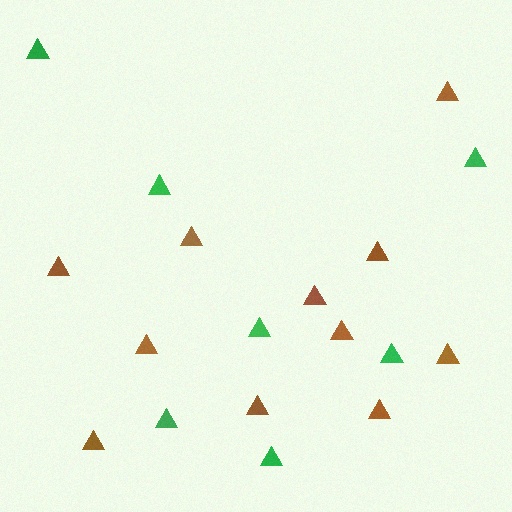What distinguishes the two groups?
There are 2 groups: one group of brown triangles (11) and one group of green triangles (7).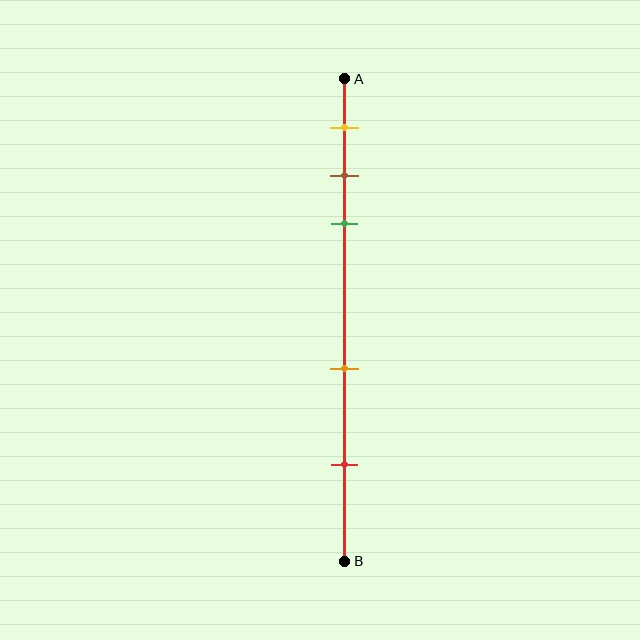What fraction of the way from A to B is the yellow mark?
The yellow mark is approximately 10% (0.1) of the way from A to B.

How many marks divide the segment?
There are 5 marks dividing the segment.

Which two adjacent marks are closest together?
The brown and green marks are the closest adjacent pair.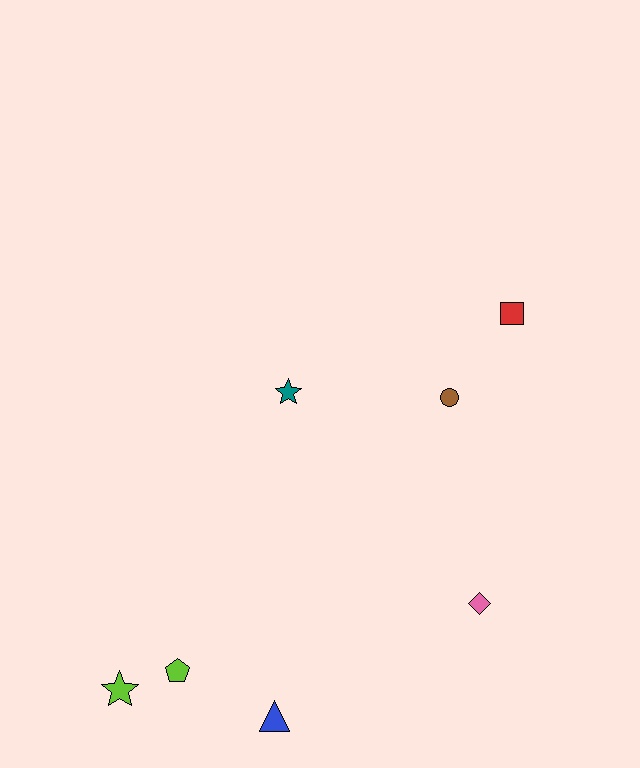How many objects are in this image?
There are 7 objects.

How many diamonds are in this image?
There is 1 diamond.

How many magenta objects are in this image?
There are no magenta objects.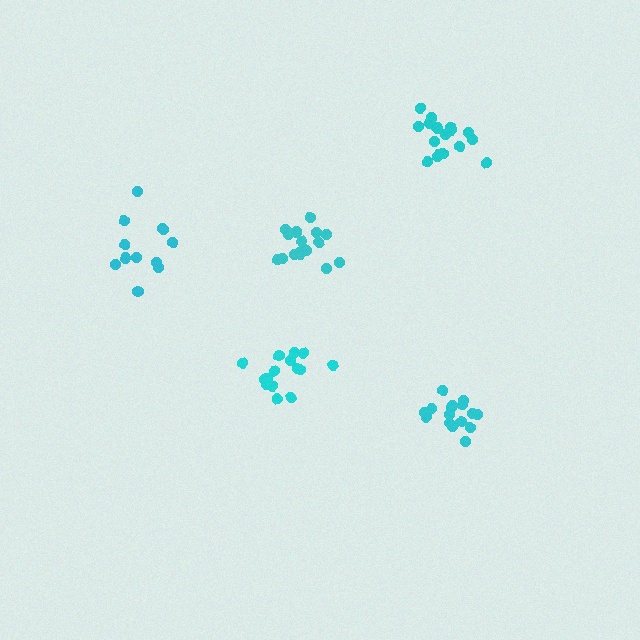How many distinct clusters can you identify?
There are 5 distinct clusters.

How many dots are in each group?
Group 1: 12 dots, Group 2: 18 dots, Group 3: 17 dots, Group 4: 16 dots, Group 5: 18 dots (81 total).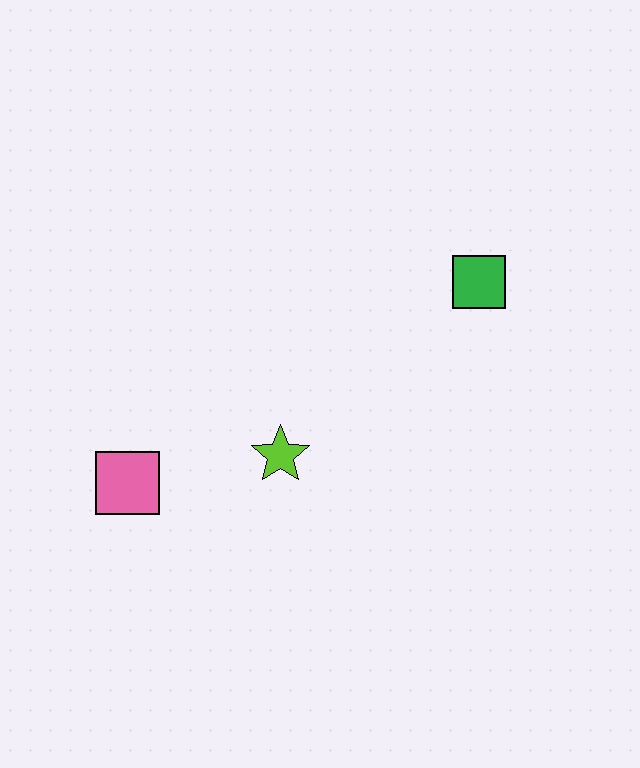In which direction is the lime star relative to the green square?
The lime star is to the left of the green square.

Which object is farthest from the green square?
The pink square is farthest from the green square.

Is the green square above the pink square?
Yes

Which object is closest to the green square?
The lime star is closest to the green square.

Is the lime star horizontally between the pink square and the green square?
Yes